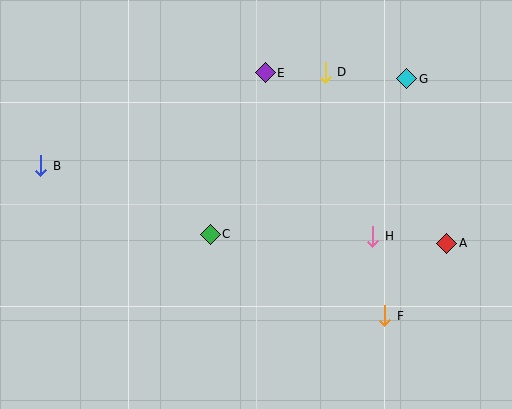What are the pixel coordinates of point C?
Point C is at (210, 234).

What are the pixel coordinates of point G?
Point G is at (407, 79).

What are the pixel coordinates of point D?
Point D is at (325, 72).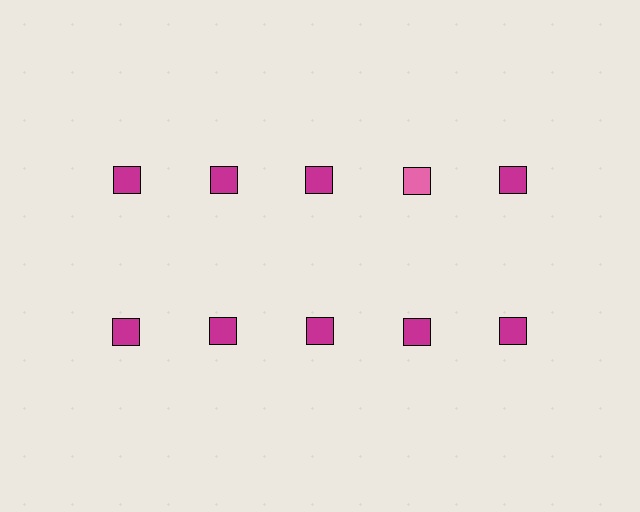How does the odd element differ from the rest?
It has a different color: pink instead of magenta.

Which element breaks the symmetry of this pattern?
The pink square in the top row, second from right column breaks the symmetry. All other shapes are magenta squares.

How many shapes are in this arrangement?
There are 10 shapes arranged in a grid pattern.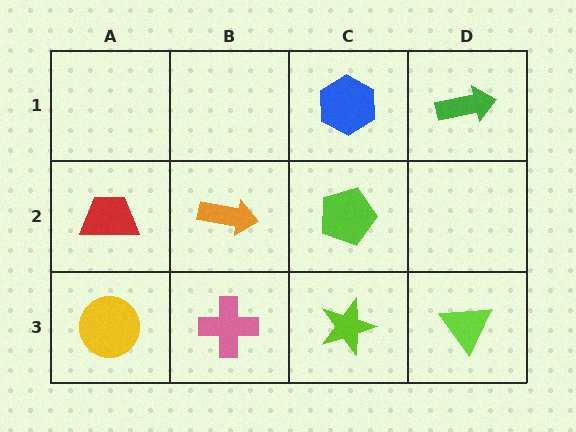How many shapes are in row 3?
4 shapes.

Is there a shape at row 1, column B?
No, that cell is empty.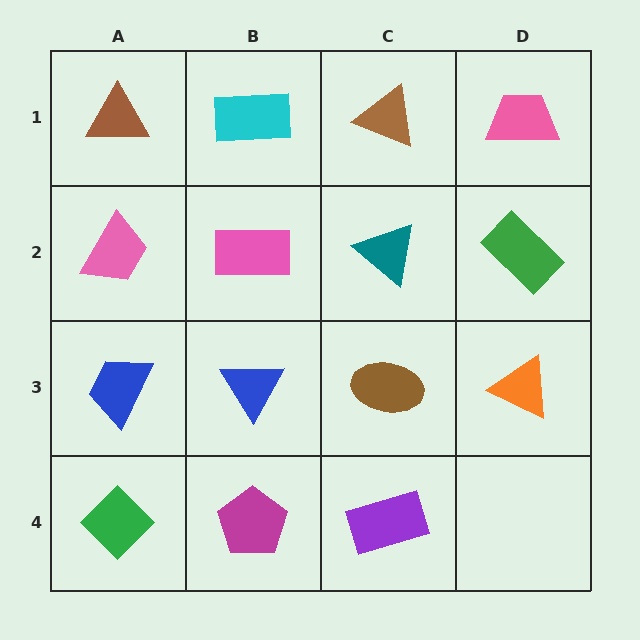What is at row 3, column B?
A blue triangle.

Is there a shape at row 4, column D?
No, that cell is empty.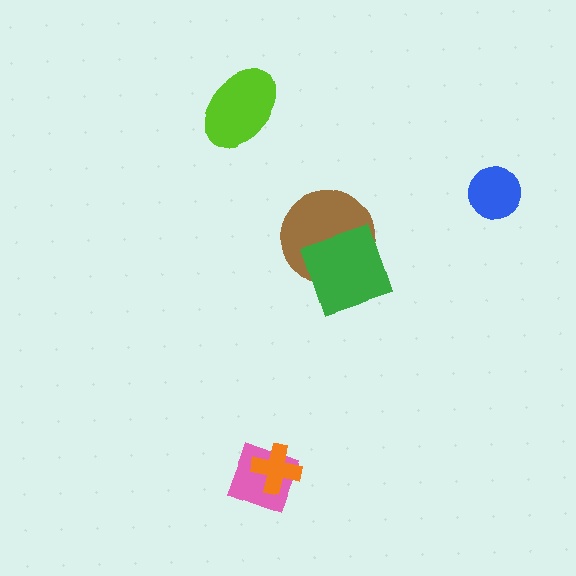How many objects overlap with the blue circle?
0 objects overlap with the blue circle.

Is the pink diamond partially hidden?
Yes, it is partially covered by another shape.